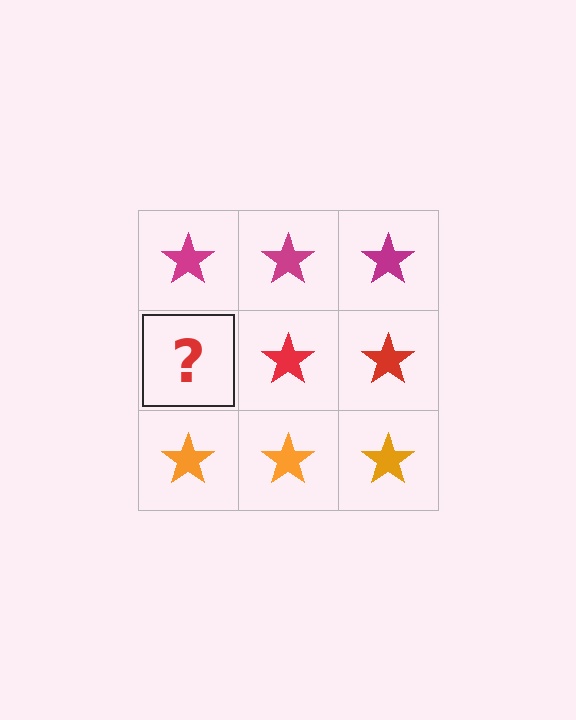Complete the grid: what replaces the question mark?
The question mark should be replaced with a red star.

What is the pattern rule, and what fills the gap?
The rule is that each row has a consistent color. The gap should be filled with a red star.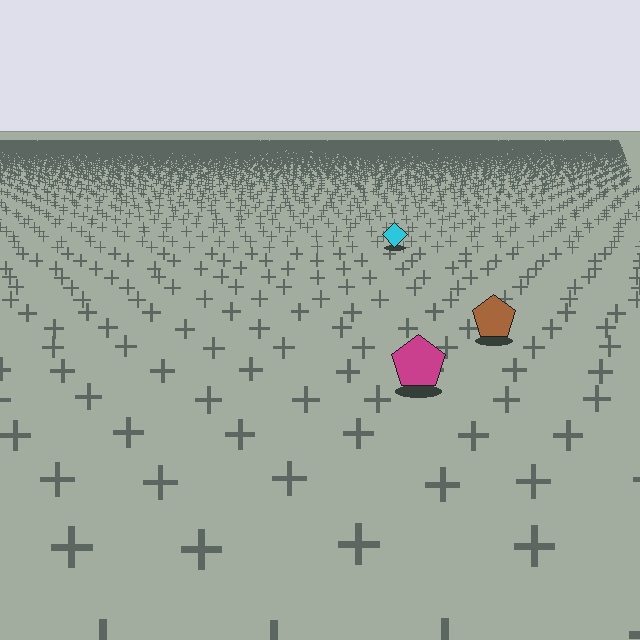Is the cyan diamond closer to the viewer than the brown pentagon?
No. The brown pentagon is closer — you can tell from the texture gradient: the ground texture is coarser near it.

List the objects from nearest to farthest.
From nearest to farthest: the magenta pentagon, the brown pentagon, the cyan diamond.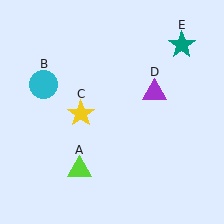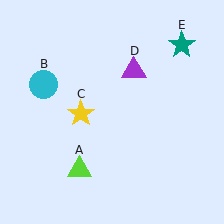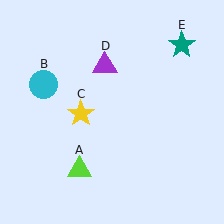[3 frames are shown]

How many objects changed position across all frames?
1 object changed position: purple triangle (object D).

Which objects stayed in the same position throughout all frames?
Lime triangle (object A) and cyan circle (object B) and yellow star (object C) and teal star (object E) remained stationary.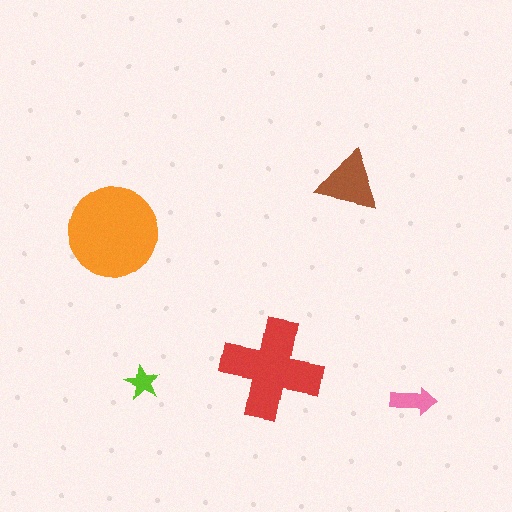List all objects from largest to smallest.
The orange circle, the red cross, the brown triangle, the pink arrow, the lime star.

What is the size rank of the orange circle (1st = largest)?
1st.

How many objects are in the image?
There are 5 objects in the image.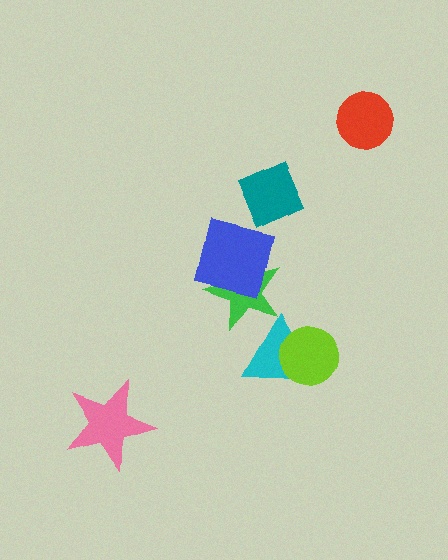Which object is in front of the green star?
The blue square is in front of the green star.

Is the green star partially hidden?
Yes, it is partially covered by another shape.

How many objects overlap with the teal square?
0 objects overlap with the teal square.